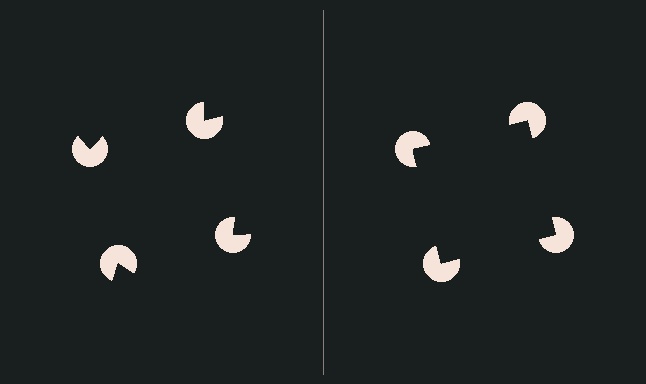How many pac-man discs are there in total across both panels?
8 — 4 on each side.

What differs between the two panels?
The pac-man discs are positioned identically on both sides; only the wedge orientations differ. On the right they align to a square; on the left they are misaligned.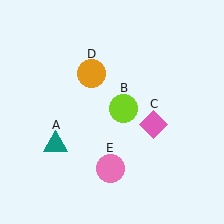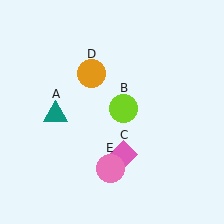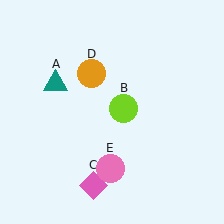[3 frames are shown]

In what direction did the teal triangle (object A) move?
The teal triangle (object A) moved up.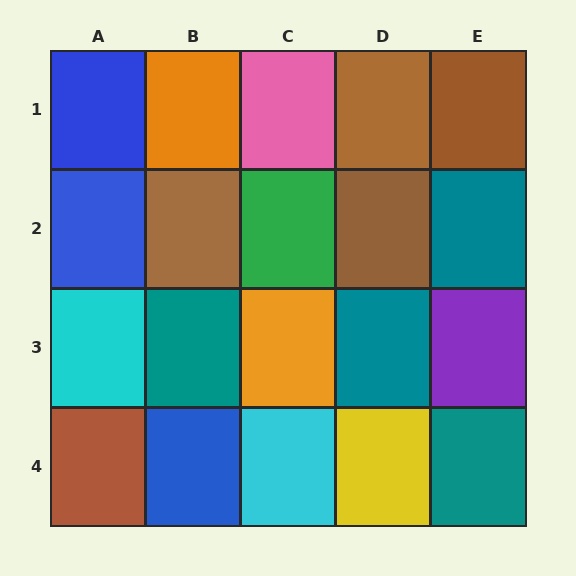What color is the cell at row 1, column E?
Brown.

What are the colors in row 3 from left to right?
Cyan, teal, orange, teal, purple.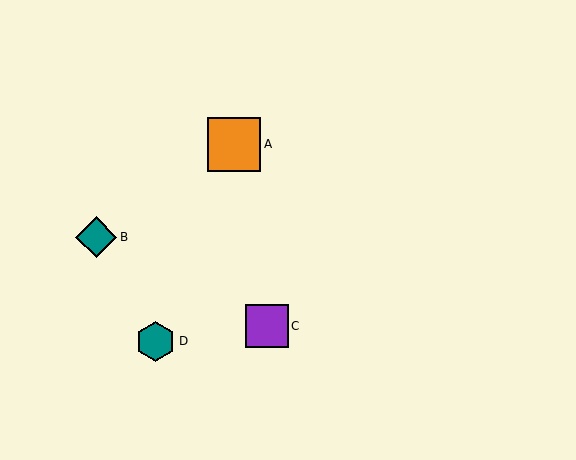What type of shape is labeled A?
Shape A is an orange square.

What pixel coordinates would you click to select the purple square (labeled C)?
Click at (267, 326) to select the purple square C.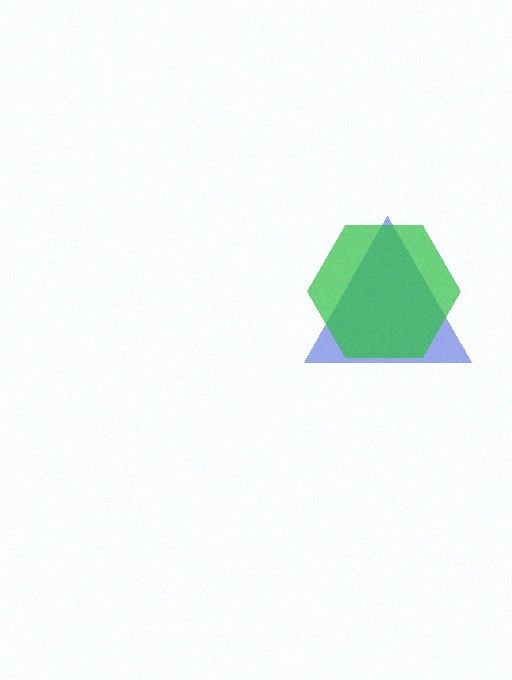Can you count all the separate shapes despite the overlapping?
Yes, there are 2 separate shapes.